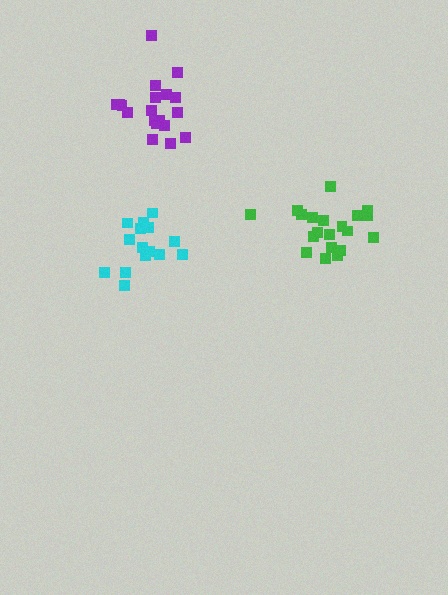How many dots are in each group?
Group 1: 19 dots, Group 2: 20 dots, Group 3: 15 dots (54 total).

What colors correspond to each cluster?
The clusters are colored: purple, green, cyan.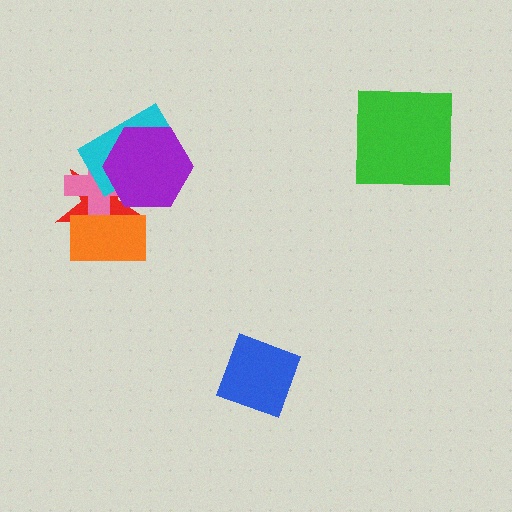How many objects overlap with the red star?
4 objects overlap with the red star.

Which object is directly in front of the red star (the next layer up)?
The pink cross is directly in front of the red star.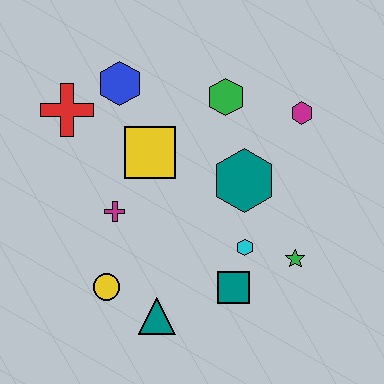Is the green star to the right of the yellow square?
Yes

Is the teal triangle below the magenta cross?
Yes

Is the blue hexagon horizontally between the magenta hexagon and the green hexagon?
No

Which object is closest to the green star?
The cyan hexagon is closest to the green star.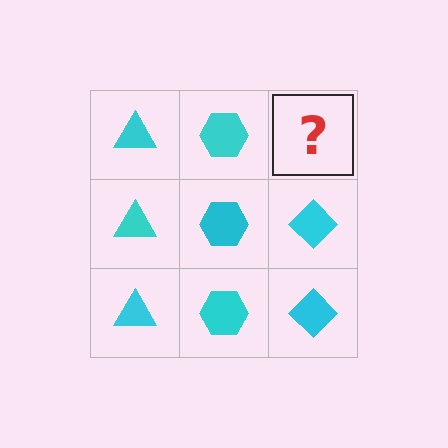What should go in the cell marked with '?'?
The missing cell should contain a cyan diamond.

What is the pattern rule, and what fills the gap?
The rule is that each column has a consistent shape. The gap should be filled with a cyan diamond.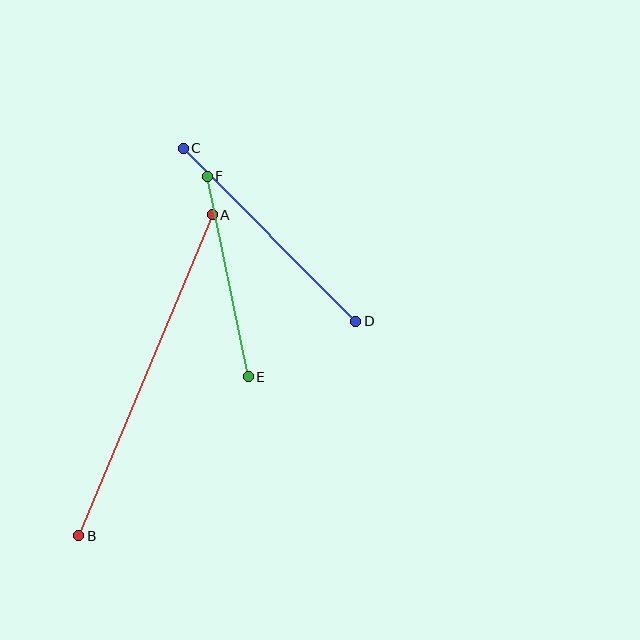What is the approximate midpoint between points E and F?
The midpoint is at approximately (228, 277) pixels.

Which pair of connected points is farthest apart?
Points A and B are farthest apart.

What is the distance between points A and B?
The distance is approximately 347 pixels.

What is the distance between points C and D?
The distance is approximately 244 pixels.